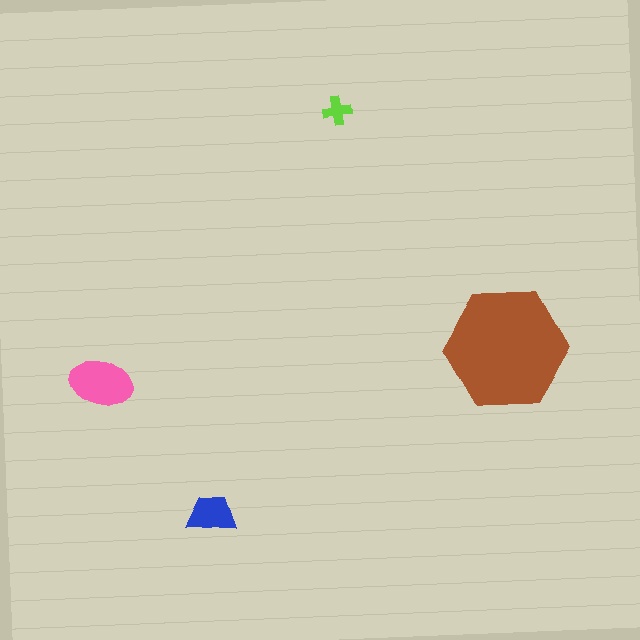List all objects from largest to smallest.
The brown hexagon, the pink ellipse, the blue trapezoid, the lime cross.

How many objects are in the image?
There are 4 objects in the image.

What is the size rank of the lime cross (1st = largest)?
4th.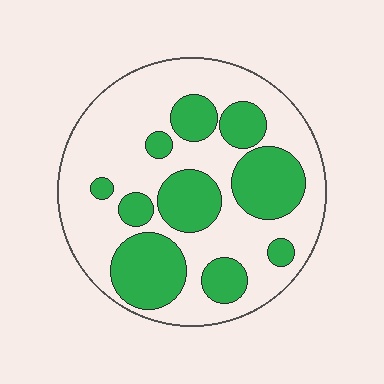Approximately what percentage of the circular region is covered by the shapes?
Approximately 35%.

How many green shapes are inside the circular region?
10.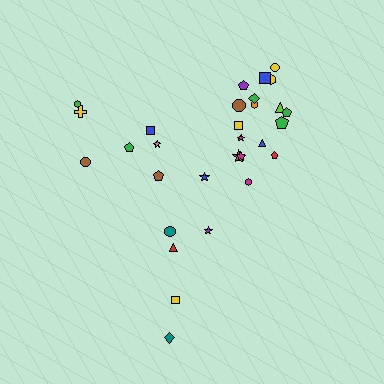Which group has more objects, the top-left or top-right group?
The top-right group.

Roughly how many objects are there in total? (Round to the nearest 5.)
Roughly 30 objects in total.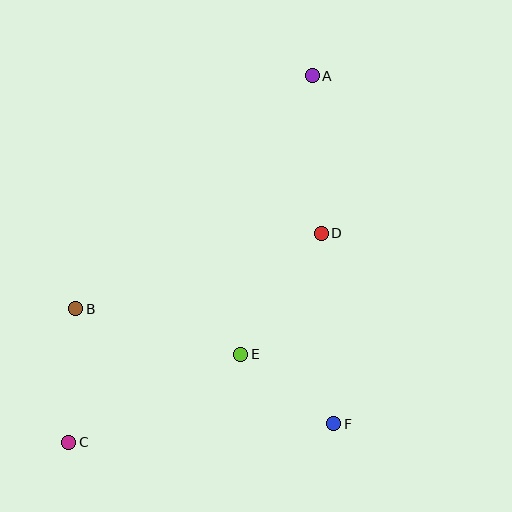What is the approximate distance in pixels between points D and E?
The distance between D and E is approximately 145 pixels.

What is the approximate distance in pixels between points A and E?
The distance between A and E is approximately 287 pixels.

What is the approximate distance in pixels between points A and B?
The distance between A and B is approximately 332 pixels.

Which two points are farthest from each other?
Points A and C are farthest from each other.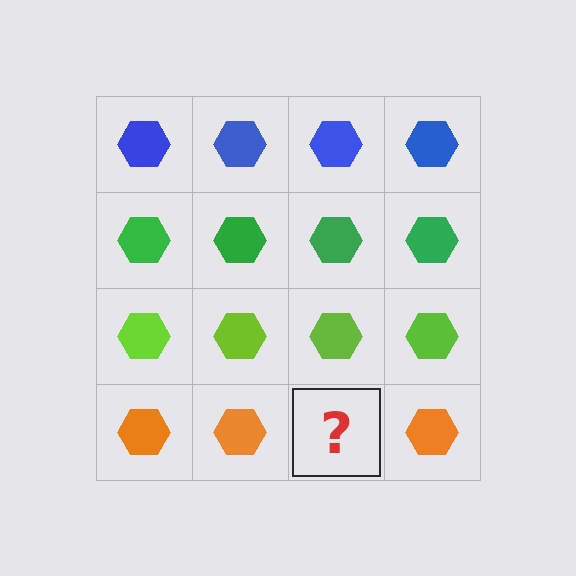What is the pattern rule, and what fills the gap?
The rule is that each row has a consistent color. The gap should be filled with an orange hexagon.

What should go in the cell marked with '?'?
The missing cell should contain an orange hexagon.